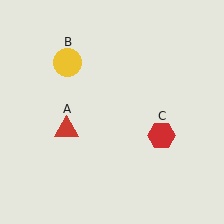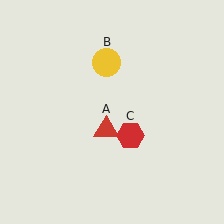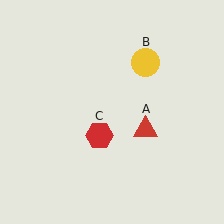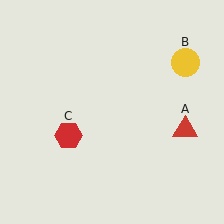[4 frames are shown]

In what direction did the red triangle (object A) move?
The red triangle (object A) moved right.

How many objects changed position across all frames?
3 objects changed position: red triangle (object A), yellow circle (object B), red hexagon (object C).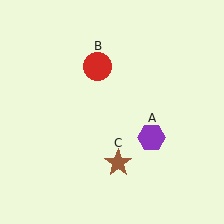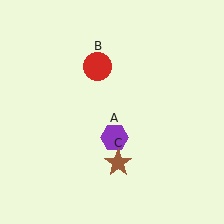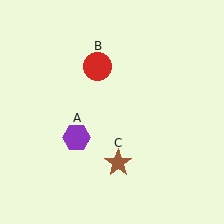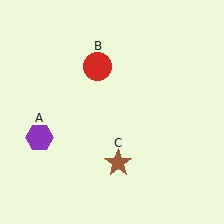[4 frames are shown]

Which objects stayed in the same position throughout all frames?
Red circle (object B) and brown star (object C) remained stationary.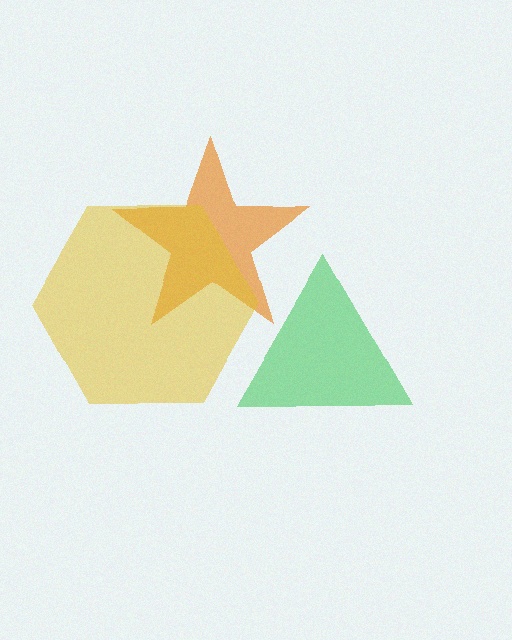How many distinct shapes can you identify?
There are 3 distinct shapes: an orange star, a green triangle, a yellow hexagon.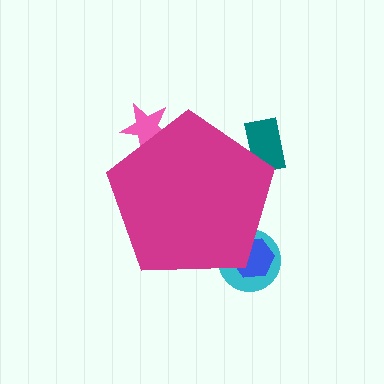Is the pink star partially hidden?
Yes, the pink star is partially hidden behind the magenta pentagon.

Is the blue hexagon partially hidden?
Yes, the blue hexagon is partially hidden behind the magenta pentagon.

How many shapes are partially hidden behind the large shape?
4 shapes are partially hidden.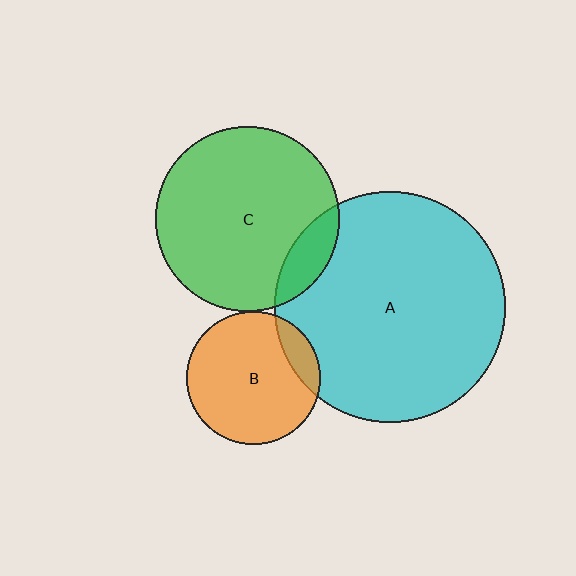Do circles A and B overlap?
Yes.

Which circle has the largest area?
Circle A (cyan).